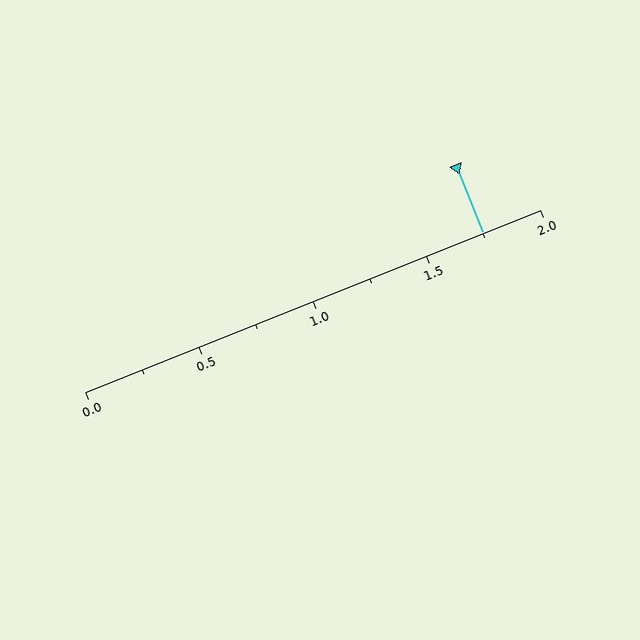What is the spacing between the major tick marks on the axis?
The major ticks are spaced 0.5 apart.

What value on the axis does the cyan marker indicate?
The marker indicates approximately 1.75.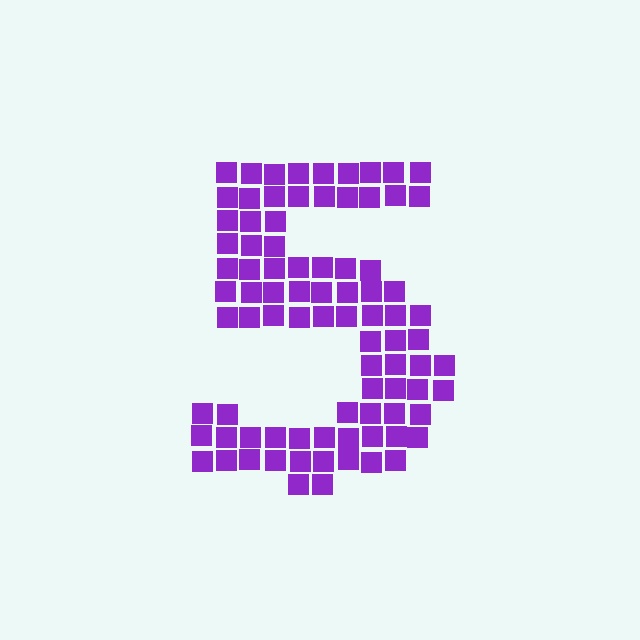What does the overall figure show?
The overall figure shows the digit 5.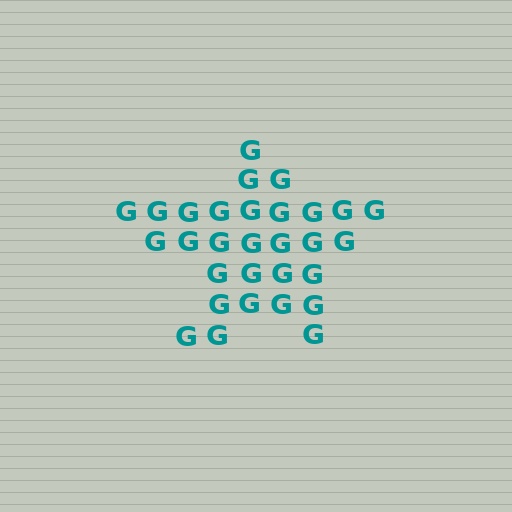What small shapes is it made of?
It is made of small letter G's.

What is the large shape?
The large shape is a star.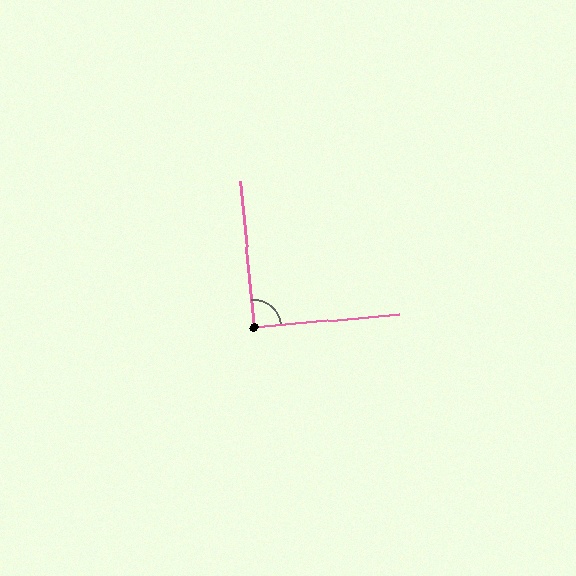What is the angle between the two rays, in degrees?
Approximately 90 degrees.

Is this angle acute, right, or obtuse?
It is approximately a right angle.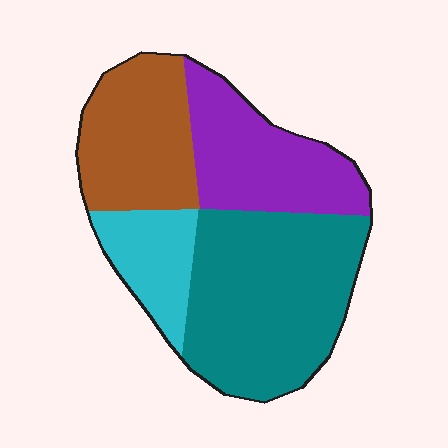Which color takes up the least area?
Cyan, at roughly 15%.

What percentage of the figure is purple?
Purple takes up about one quarter (1/4) of the figure.